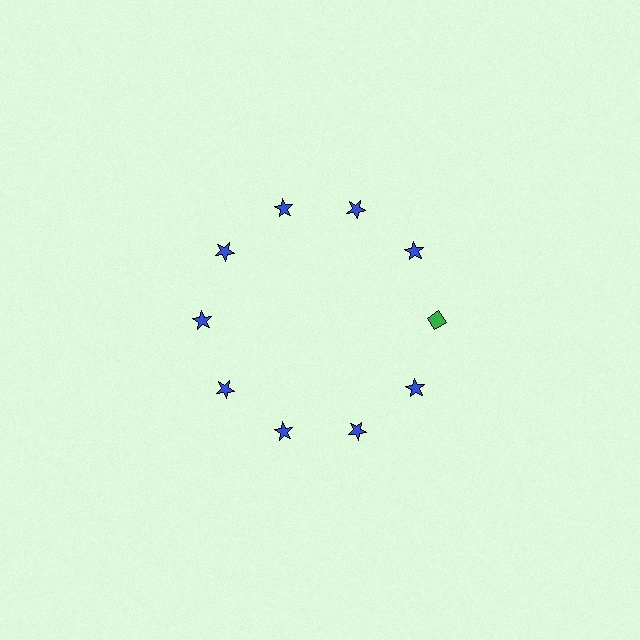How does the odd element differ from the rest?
It differs in both color (green instead of blue) and shape (diamond instead of star).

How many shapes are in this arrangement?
There are 10 shapes arranged in a ring pattern.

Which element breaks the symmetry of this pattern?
The green diamond at roughly the 3 o'clock position breaks the symmetry. All other shapes are blue stars.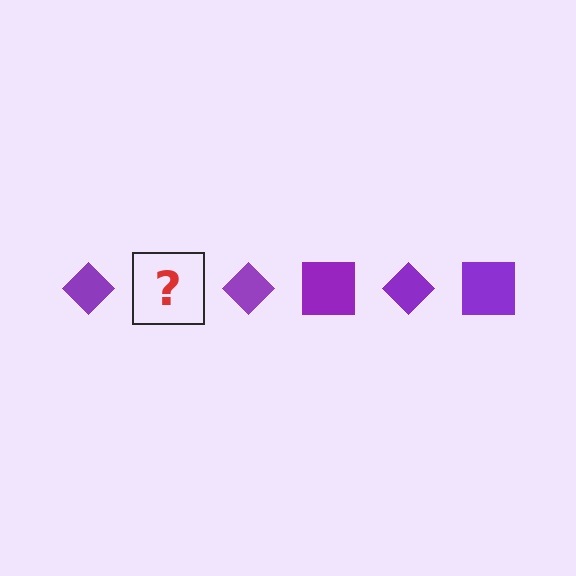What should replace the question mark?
The question mark should be replaced with a purple square.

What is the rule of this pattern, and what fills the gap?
The rule is that the pattern cycles through diamond, square shapes in purple. The gap should be filled with a purple square.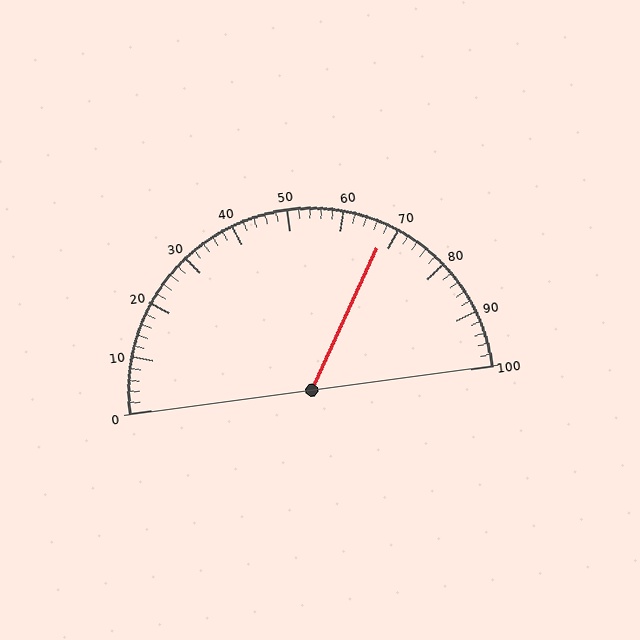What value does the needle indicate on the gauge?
The needle indicates approximately 68.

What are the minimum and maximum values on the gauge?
The gauge ranges from 0 to 100.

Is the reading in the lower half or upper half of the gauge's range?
The reading is in the upper half of the range (0 to 100).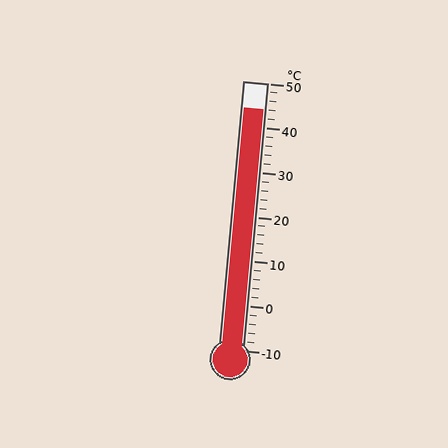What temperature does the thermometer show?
The thermometer shows approximately 44°C.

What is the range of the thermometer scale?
The thermometer scale ranges from -10°C to 50°C.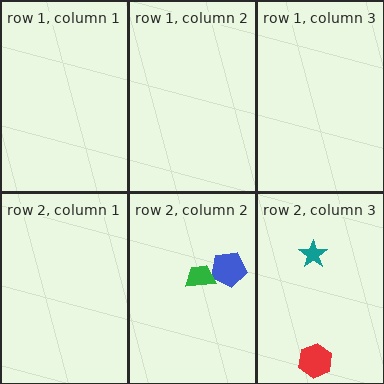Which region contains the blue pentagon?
The row 2, column 2 region.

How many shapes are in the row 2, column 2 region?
2.